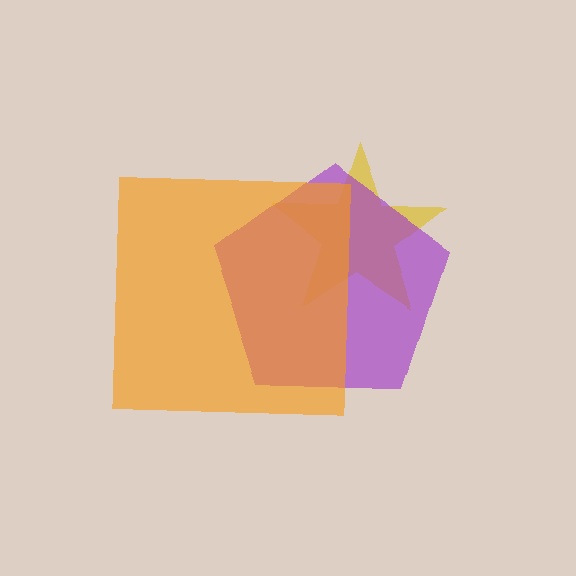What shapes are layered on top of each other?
The layered shapes are: a yellow star, a purple pentagon, an orange square.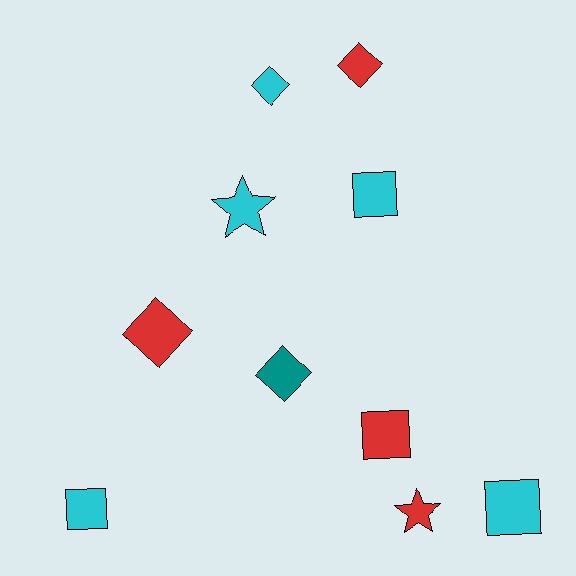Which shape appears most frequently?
Diamond, with 4 objects.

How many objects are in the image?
There are 10 objects.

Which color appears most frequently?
Cyan, with 5 objects.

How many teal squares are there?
There are no teal squares.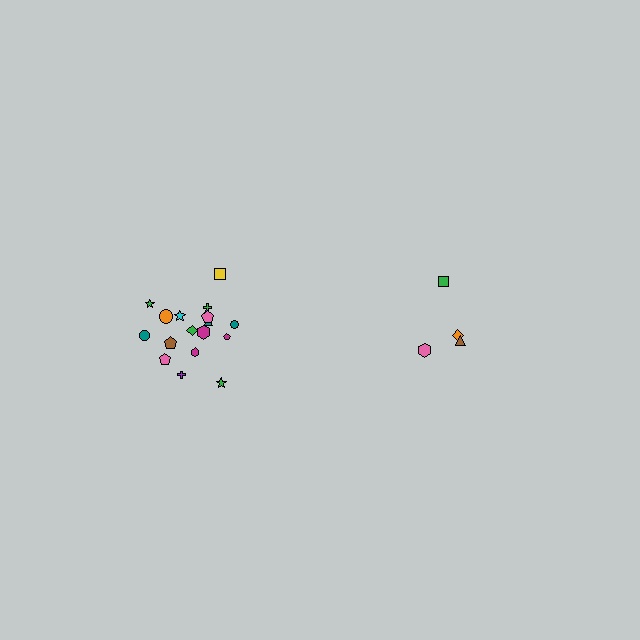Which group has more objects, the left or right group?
The left group.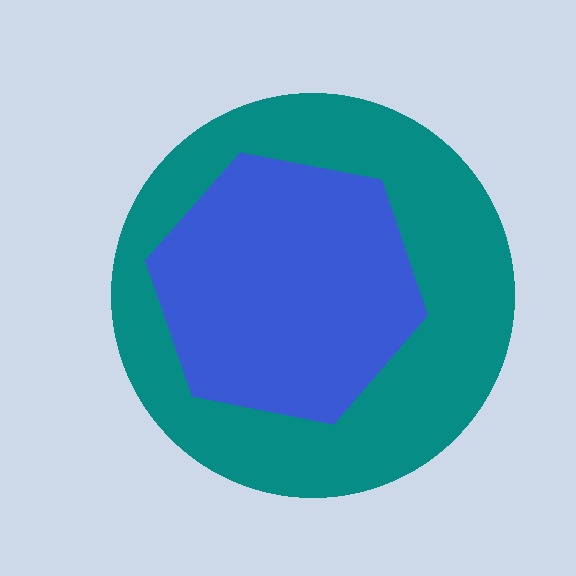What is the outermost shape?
The teal circle.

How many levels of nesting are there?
2.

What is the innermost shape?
The blue hexagon.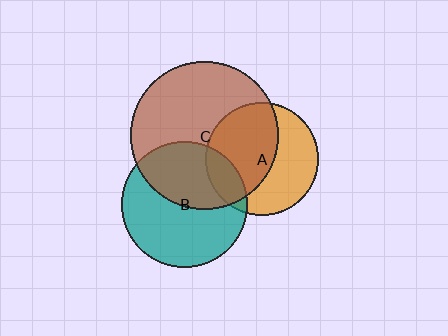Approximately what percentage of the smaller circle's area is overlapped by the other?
Approximately 45%.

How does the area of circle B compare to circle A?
Approximately 1.2 times.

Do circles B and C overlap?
Yes.